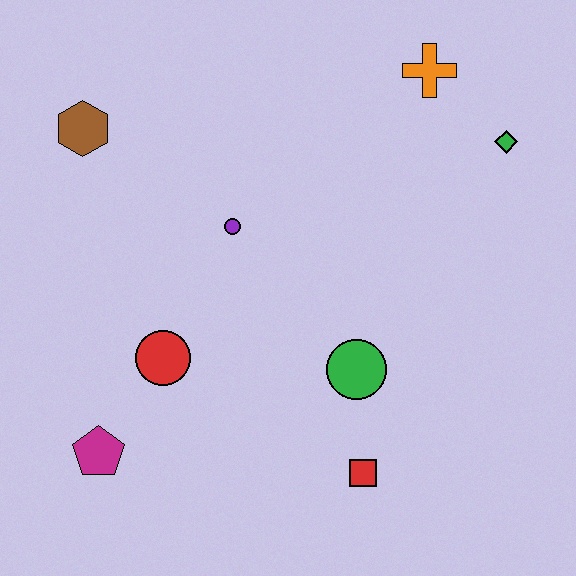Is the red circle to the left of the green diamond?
Yes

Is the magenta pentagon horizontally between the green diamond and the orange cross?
No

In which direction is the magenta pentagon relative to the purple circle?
The magenta pentagon is below the purple circle.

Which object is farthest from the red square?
The brown hexagon is farthest from the red square.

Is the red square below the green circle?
Yes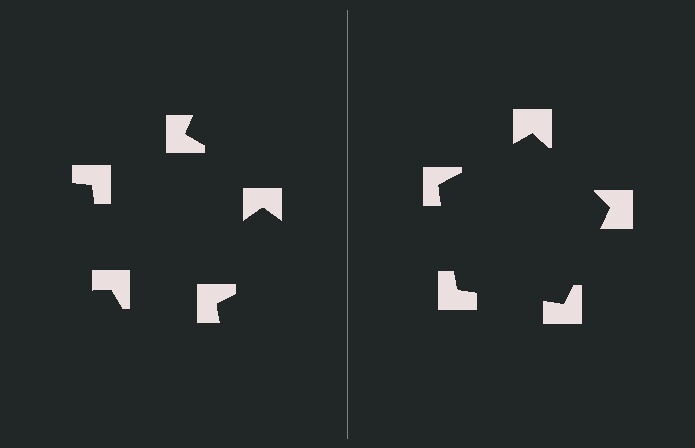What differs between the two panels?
The notched squares are positioned identically on both sides; only the wedge orientations differ. On the right they align to a pentagon; on the left they are misaligned.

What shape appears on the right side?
An illusory pentagon.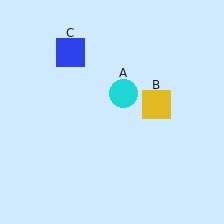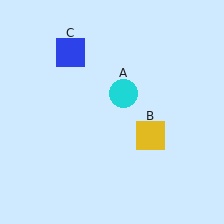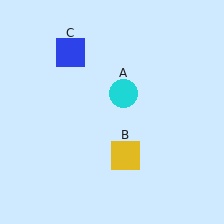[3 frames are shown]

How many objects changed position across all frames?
1 object changed position: yellow square (object B).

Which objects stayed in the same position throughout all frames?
Cyan circle (object A) and blue square (object C) remained stationary.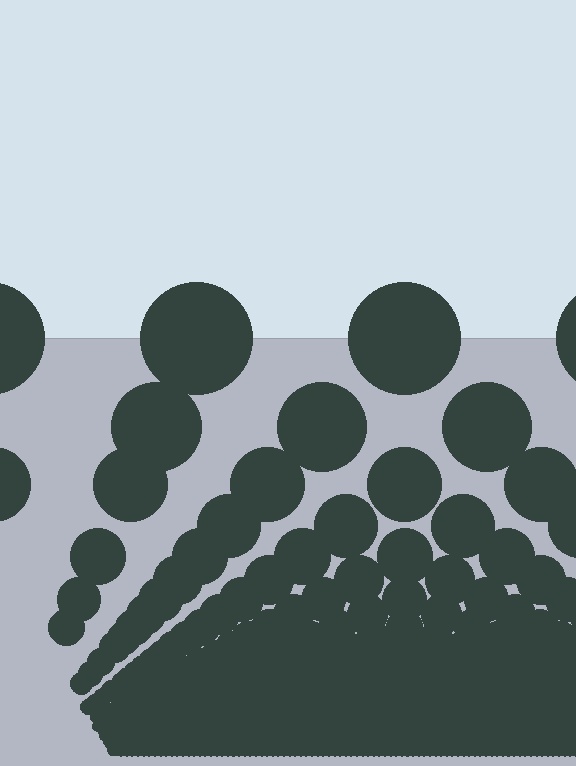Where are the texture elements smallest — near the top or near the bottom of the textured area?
Near the bottom.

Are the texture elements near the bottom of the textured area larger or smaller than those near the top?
Smaller. The gradient is inverted — elements near the bottom are smaller and denser.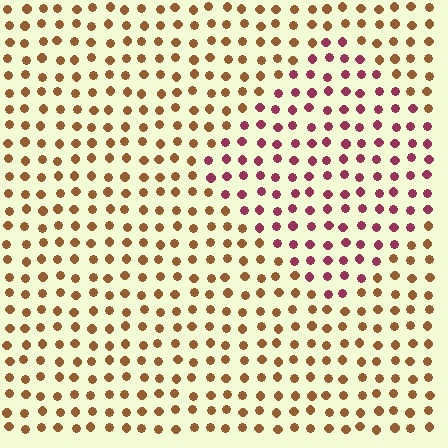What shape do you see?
I see a diamond.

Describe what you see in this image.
The image is filled with small brown elements in a uniform arrangement. A diamond-shaped region is visible where the elements are tinted to a slightly different hue, forming a subtle color boundary.